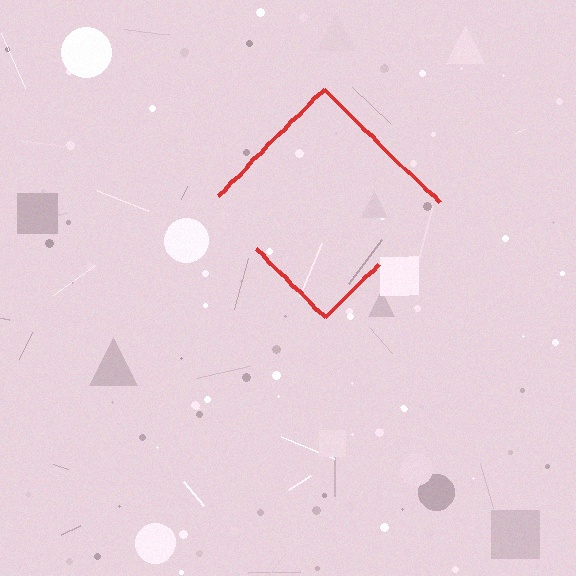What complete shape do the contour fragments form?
The contour fragments form a diamond.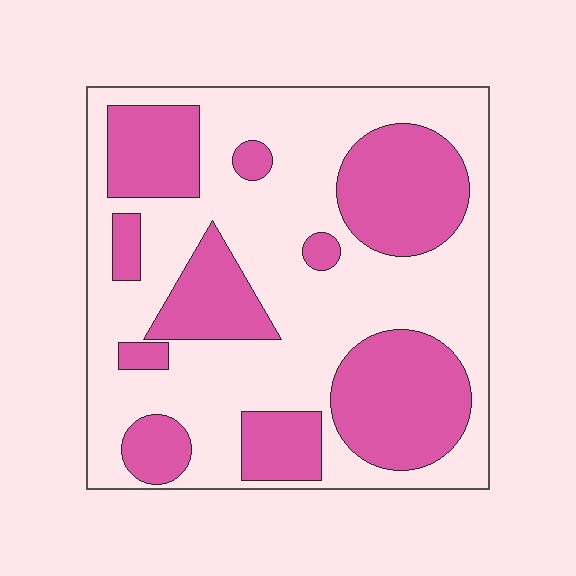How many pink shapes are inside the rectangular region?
10.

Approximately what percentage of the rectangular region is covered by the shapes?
Approximately 40%.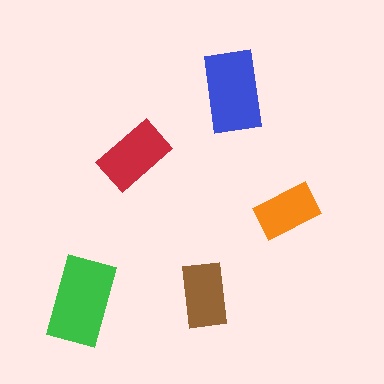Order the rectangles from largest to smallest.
the green one, the blue one, the red one, the brown one, the orange one.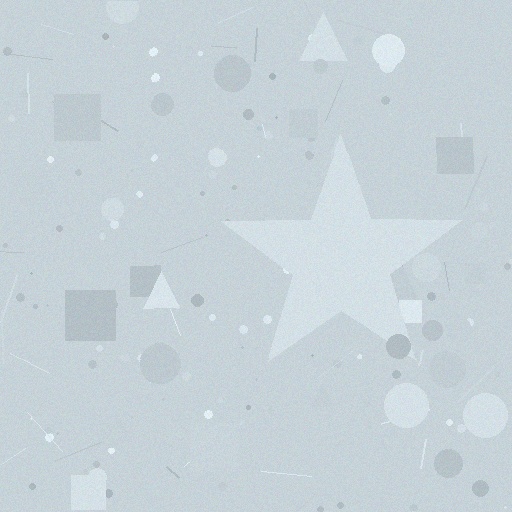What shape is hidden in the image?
A star is hidden in the image.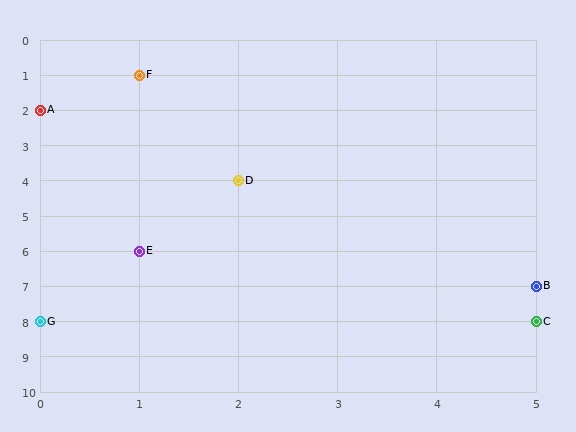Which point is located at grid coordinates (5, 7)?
Point B is at (5, 7).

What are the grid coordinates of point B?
Point B is at grid coordinates (5, 7).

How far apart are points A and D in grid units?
Points A and D are 2 columns and 2 rows apart (about 2.8 grid units diagonally).